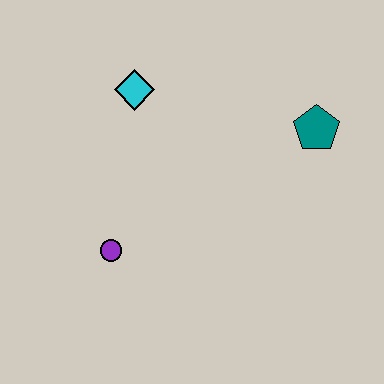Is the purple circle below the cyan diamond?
Yes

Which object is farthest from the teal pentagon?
The purple circle is farthest from the teal pentagon.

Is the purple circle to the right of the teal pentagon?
No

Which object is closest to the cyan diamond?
The purple circle is closest to the cyan diamond.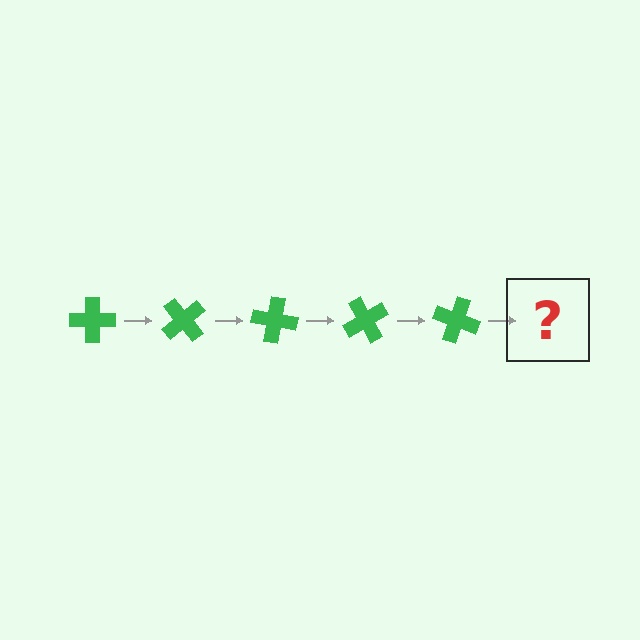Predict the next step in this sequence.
The next step is a green cross rotated 250 degrees.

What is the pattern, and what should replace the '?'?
The pattern is that the cross rotates 50 degrees each step. The '?' should be a green cross rotated 250 degrees.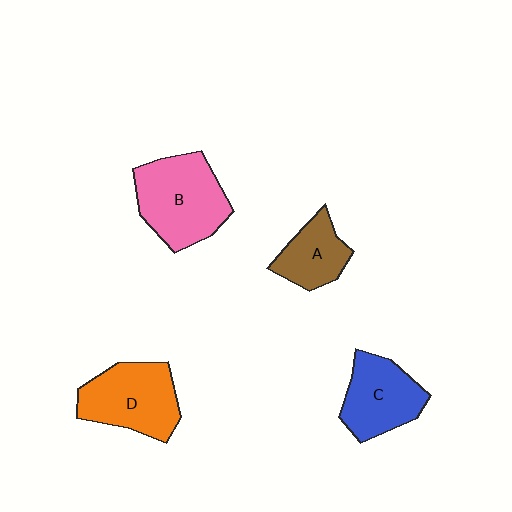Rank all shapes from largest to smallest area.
From largest to smallest: B (pink), D (orange), C (blue), A (brown).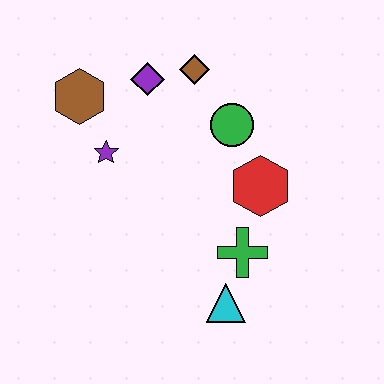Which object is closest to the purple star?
The brown hexagon is closest to the purple star.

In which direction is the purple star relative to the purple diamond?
The purple star is below the purple diamond.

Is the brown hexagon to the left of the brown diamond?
Yes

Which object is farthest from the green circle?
The cyan triangle is farthest from the green circle.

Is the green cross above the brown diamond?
No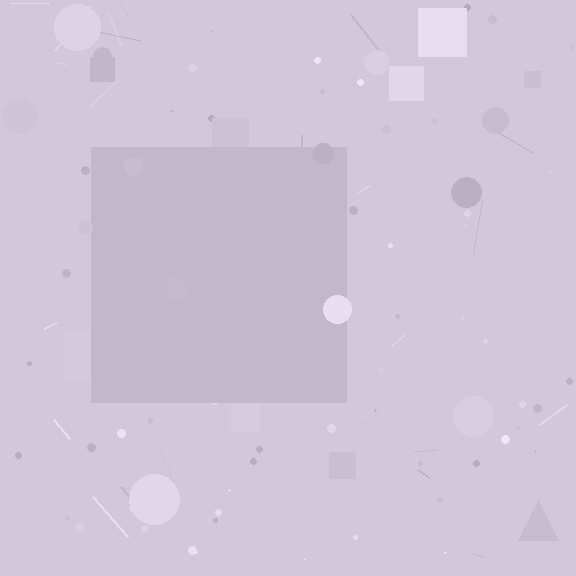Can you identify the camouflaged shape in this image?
The camouflaged shape is a square.